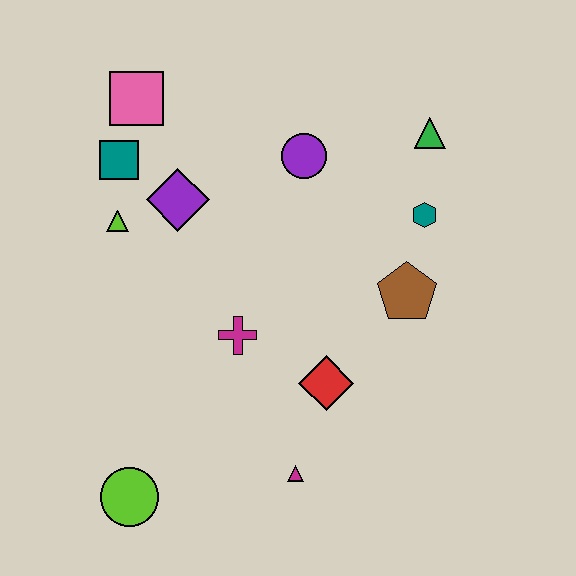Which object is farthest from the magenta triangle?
The pink square is farthest from the magenta triangle.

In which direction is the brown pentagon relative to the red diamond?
The brown pentagon is above the red diamond.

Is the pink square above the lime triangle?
Yes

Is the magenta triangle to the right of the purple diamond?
Yes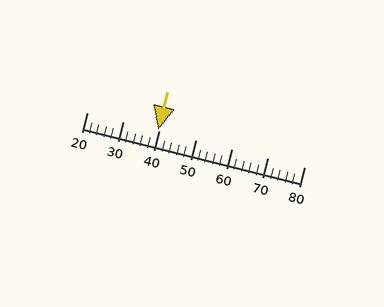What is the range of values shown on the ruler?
The ruler shows values from 20 to 80.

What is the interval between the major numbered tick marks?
The major tick marks are spaced 10 units apart.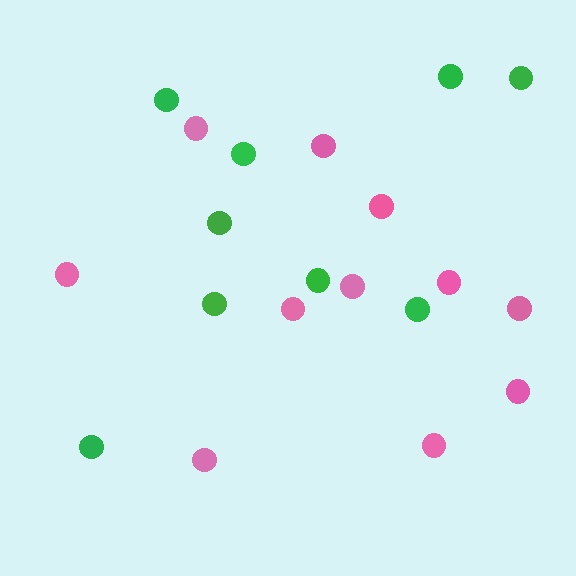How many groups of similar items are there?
There are 2 groups: one group of green circles (9) and one group of pink circles (11).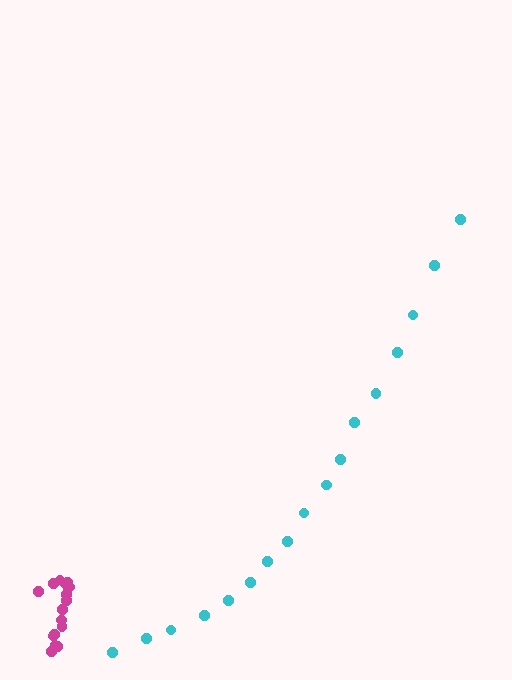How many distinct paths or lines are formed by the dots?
There are 2 distinct paths.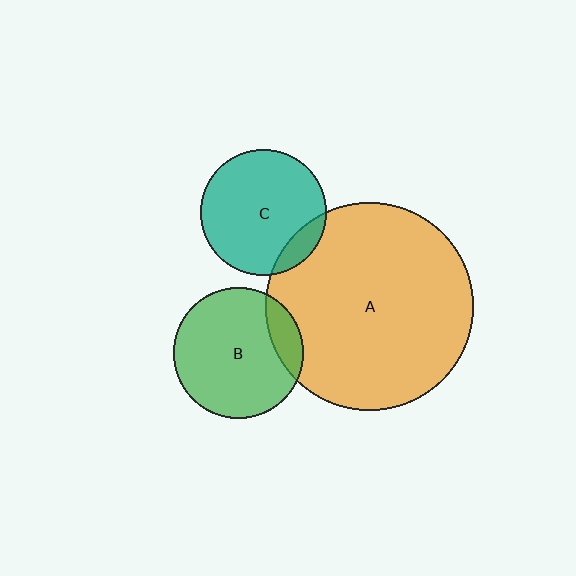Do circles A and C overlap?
Yes.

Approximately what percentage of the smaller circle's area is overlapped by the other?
Approximately 10%.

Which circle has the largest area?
Circle A (orange).